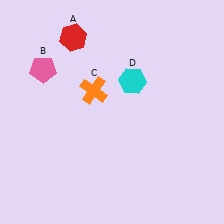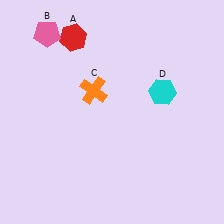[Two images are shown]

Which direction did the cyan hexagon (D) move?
The cyan hexagon (D) moved right.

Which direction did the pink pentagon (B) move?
The pink pentagon (B) moved up.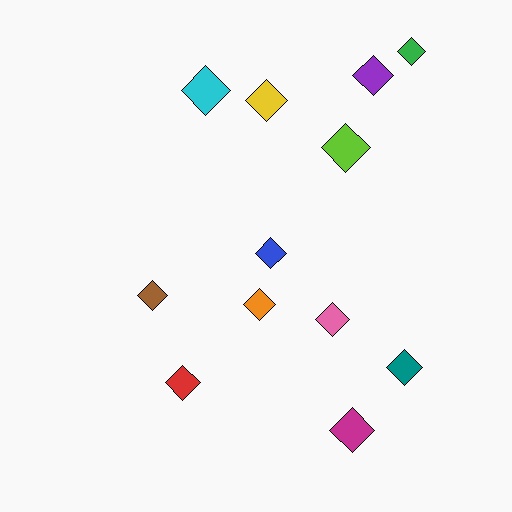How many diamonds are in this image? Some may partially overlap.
There are 12 diamonds.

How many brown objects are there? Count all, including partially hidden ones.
There is 1 brown object.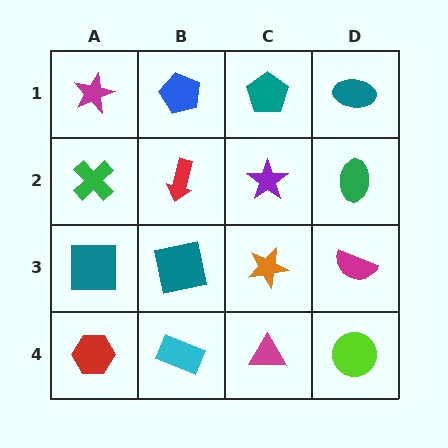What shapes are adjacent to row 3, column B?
A red arrow (row 2, column B), a cyan rectangle (row 4, column B), a teal square (row 3, column A), an orange star (row 3, column C).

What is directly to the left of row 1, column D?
A teal pentagon.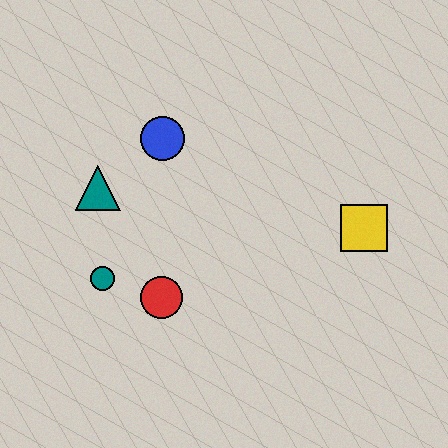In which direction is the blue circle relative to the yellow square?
The blue circle is to the left of the yellow square.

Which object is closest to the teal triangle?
The blue circle is closest to the teal triangle.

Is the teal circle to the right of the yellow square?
No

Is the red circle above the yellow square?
No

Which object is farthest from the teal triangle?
The yellow square is farthest from the teal triangle.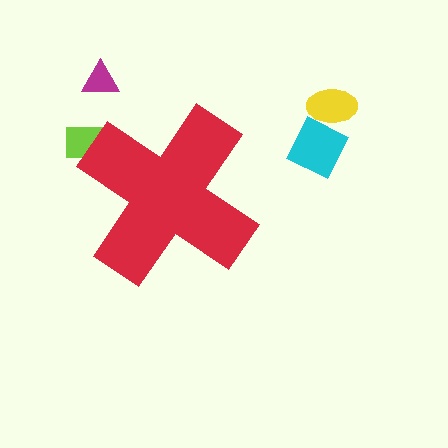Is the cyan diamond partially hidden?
No, the cyan diamond is fully visible.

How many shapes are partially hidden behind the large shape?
1 shape is partially hidden.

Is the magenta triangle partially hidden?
No, the magenta triangle is fully visible.